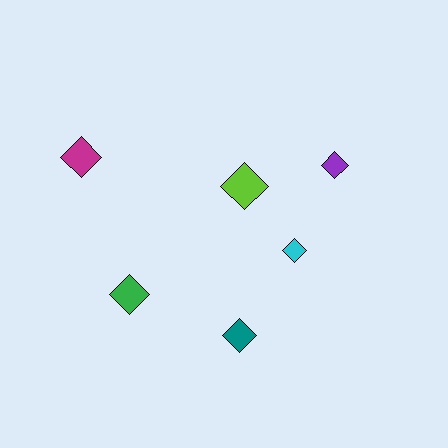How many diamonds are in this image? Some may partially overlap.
There are 6 diamonds.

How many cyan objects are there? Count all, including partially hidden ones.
There is 1 cyan object.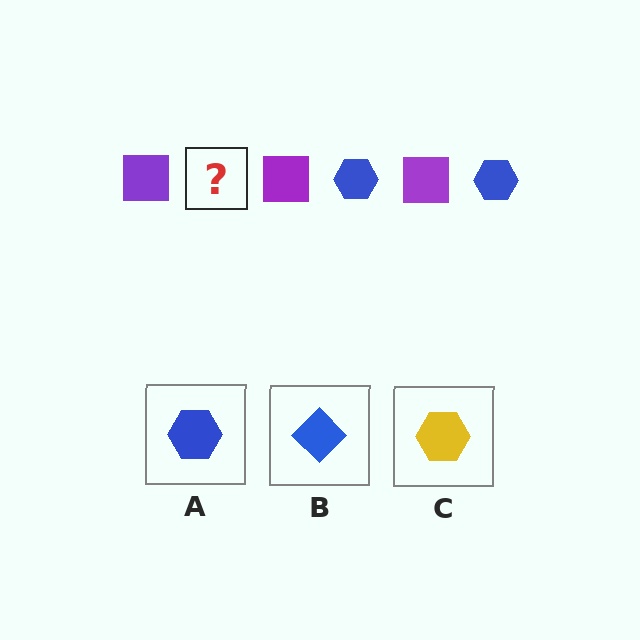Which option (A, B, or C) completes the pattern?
A.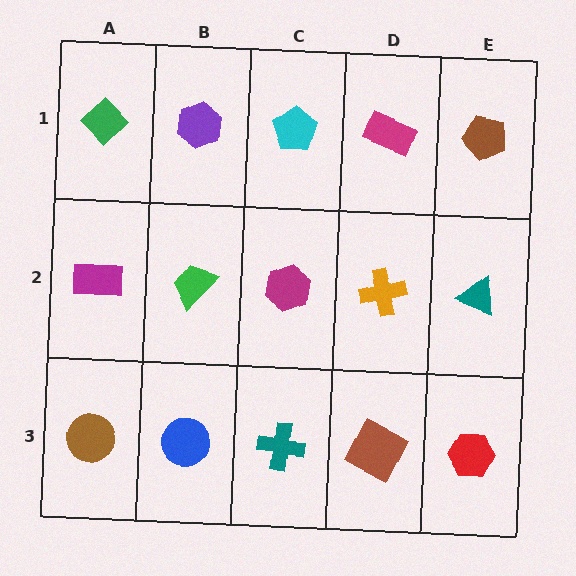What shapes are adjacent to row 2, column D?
A magenta rectangle (row 1, column D), a brown square (row 3, column D), a magenta hexagon (row 2, column C), a teal triangle (row 2, column E).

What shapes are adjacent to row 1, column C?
A magenta hexagon (row 2, column C), a purple hexagon (row 1, column B), a magenta rectangle (row 1, column D).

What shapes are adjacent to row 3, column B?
A green trapezoid (row 2, column B), a brown circle (row 3, column A), a teal cross (row 3, column C).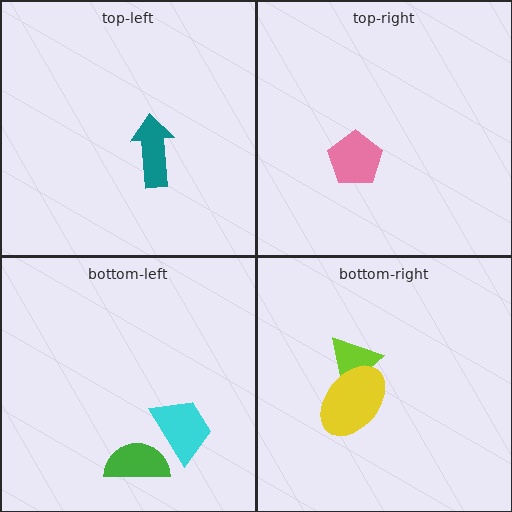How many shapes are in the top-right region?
1.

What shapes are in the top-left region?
The teal arrow.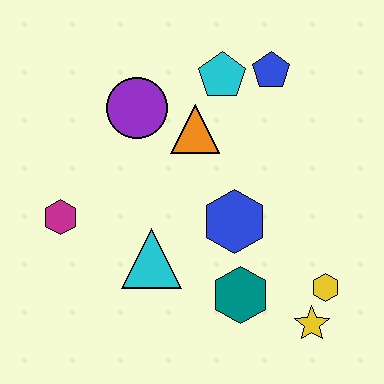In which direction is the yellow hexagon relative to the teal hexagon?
The yellow hexagon is to the right of the teal hexagon.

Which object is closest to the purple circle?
The orange triangle is closest to the purple circle.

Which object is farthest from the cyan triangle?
The blue pentagon is farthest from the cyan triangle.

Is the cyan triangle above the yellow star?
Yes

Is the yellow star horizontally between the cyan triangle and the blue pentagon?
No